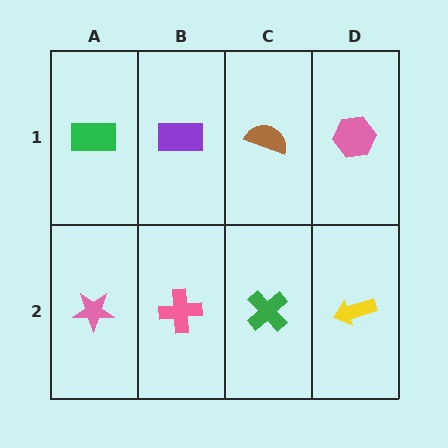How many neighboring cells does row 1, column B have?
3.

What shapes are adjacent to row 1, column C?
A green cross (row 2, column C), a purple rectangle (row 1, column B), a pink hexagon (row 1, column D).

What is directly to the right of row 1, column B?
A brown semicircle.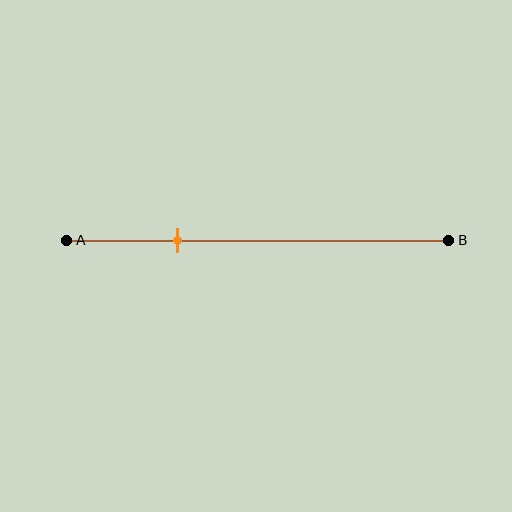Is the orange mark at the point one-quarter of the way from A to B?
No, the mark is at about 30% from A, not at the 25% one-quarter point.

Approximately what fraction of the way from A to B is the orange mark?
The orange mark is approximately 30% of the way from A to B.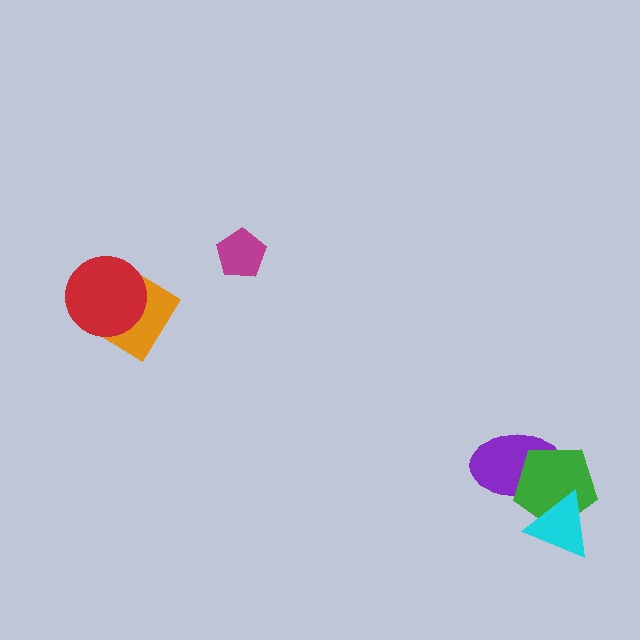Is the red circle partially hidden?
No, no other shape covers it.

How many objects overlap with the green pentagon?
2 objects overlap with the green pentagon.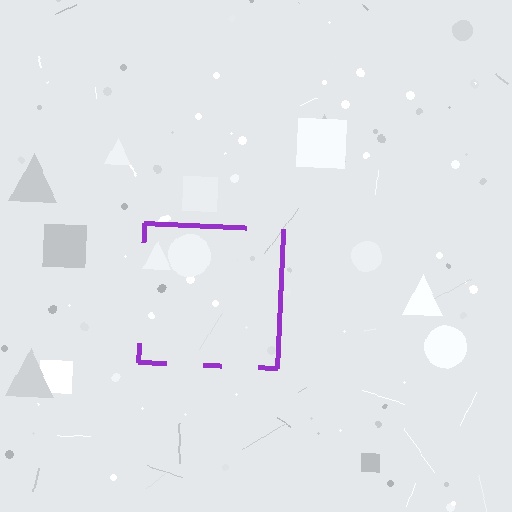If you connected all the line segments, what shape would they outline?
They would outline a square.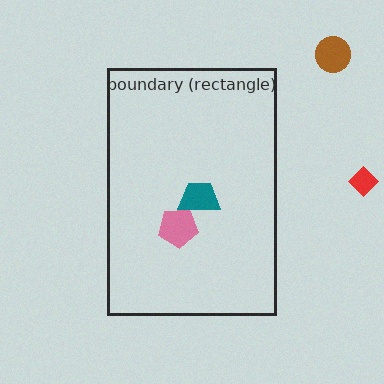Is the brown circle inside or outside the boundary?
Outside.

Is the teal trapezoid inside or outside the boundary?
Inside.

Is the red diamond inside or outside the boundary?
Outside.